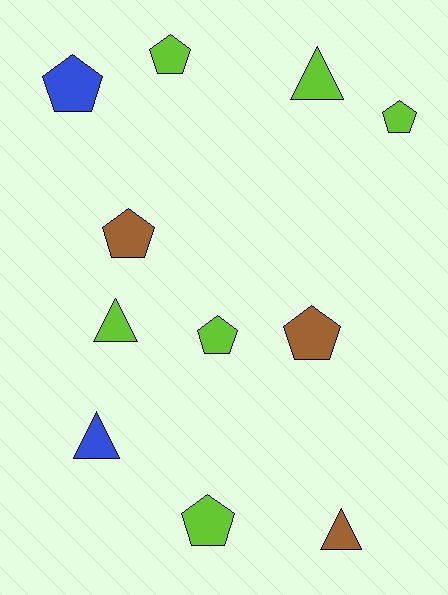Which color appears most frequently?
Lime, with 6 objects.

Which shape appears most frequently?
Pentagon, with 7 objects.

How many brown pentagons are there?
There are 2 brown pentagons.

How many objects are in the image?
There are 11 objects.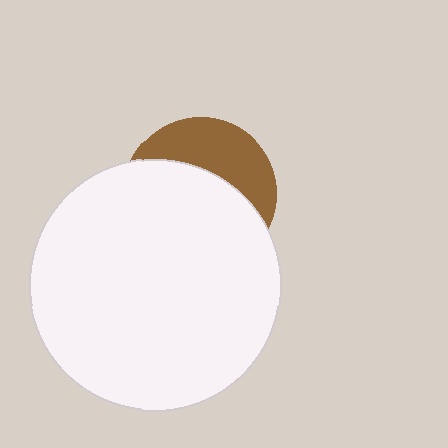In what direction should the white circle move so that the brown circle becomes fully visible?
The white circle should move down. That is the shortest direction to clear the overlap and leave the brown circle fully visible.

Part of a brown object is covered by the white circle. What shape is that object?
It is a circle.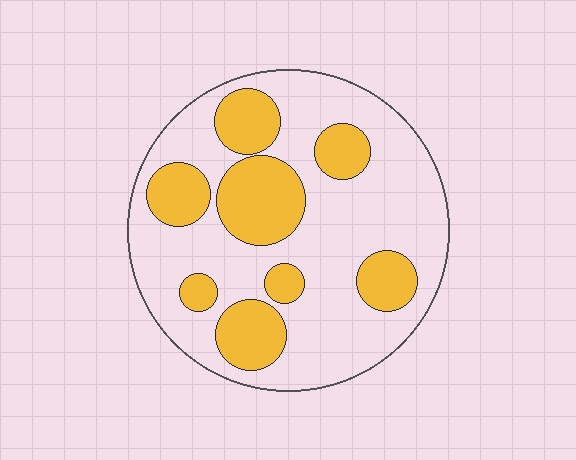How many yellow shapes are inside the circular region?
8.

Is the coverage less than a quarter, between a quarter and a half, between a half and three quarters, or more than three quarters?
Between a quarter and a half.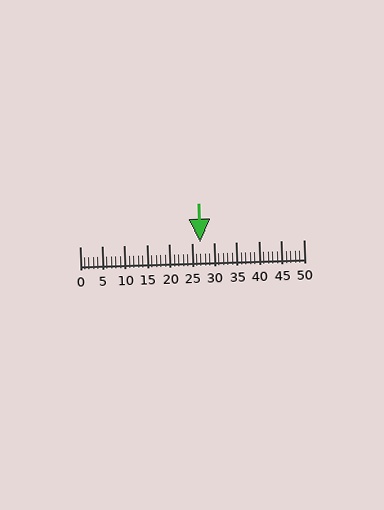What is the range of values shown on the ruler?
The ruler shows values from 0 to 50.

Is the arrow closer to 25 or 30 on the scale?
The arrow is closer to 25.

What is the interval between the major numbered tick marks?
The major tick marks are spaced 5 units apart.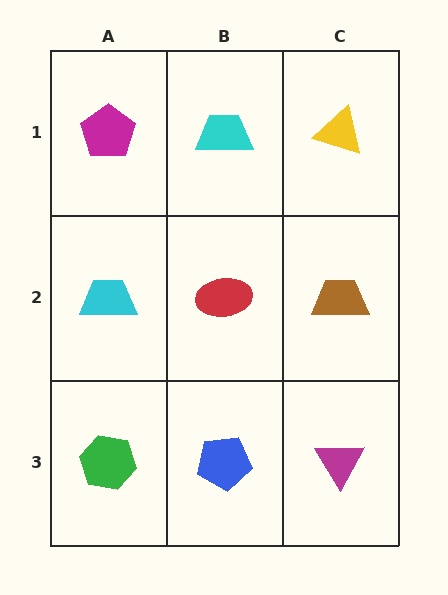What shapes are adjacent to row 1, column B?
A red ellipse (row 2, column B), a magenta pentagon (row 1, column A), a yellow triangle (row 1, column C).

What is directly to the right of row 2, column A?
A red ellipse.